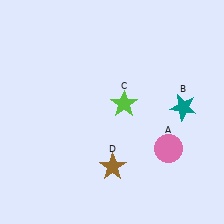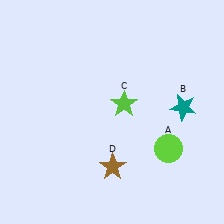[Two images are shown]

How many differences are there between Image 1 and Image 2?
There is 1 difference between the two images.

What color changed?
The circle (A) changed from pink in Image 1 to lime in Image 2.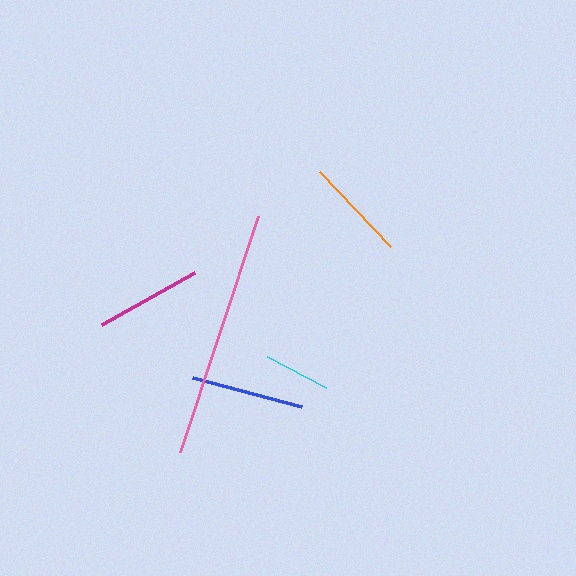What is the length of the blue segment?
The blue segment is approximately 114 pixels long.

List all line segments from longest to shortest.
From longest to shortest: pink, blue, magenta, orange, cyan.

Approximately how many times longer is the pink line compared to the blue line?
The pink line is approximately 2.2 times the length of the blue line.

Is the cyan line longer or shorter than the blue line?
The blue line is longer than the cyan line.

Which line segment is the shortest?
The cyan line is the shortest at approximately 67 pixels.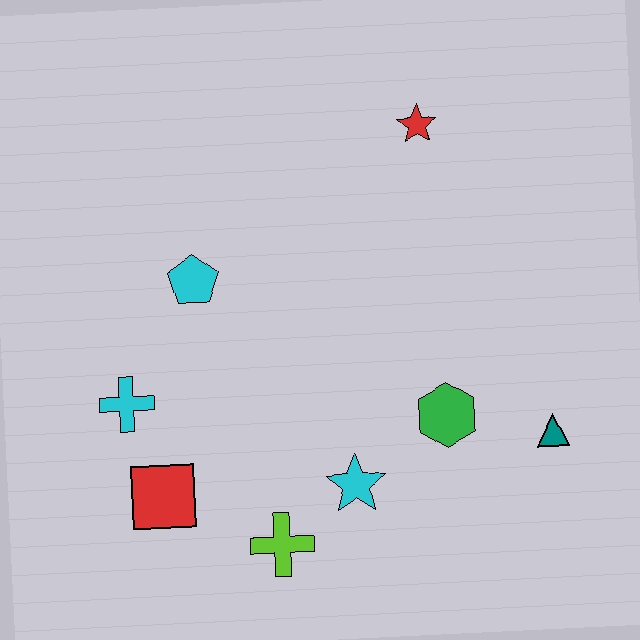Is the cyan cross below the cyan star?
No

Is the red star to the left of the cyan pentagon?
No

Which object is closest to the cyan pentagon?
The cyan cross is closest to the cyan pentagon.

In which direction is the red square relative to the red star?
The red square is below the red star.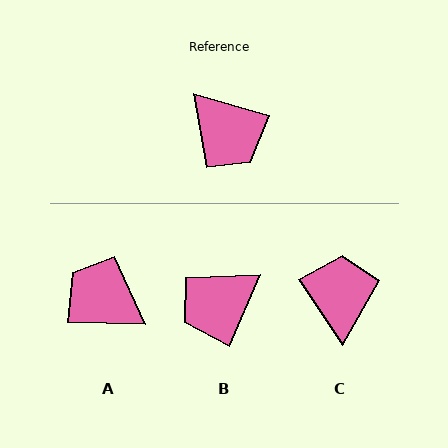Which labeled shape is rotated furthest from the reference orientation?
A, about 165 degrees away.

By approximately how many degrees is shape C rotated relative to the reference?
Approximately 140 degrees counter-clockwise.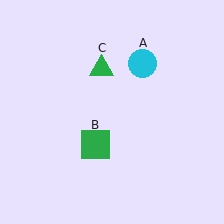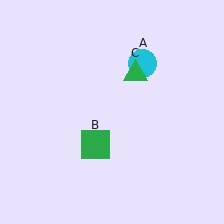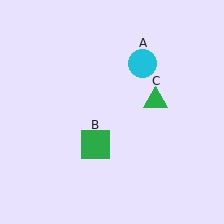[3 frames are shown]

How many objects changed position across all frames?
1 object changed position: green triangle (object C).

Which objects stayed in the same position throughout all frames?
Cyan circle (object A) and green square (object B) remained stationary.